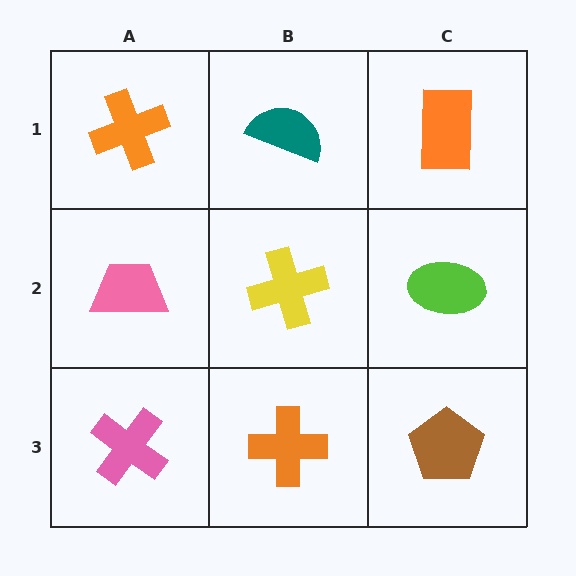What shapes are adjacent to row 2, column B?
A teal semicircle (row 1, column B), an orange cross (row 3, column B), a pink trapezoid (row 2, column A), a lime ellipse (row 2, column C).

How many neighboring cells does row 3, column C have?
2.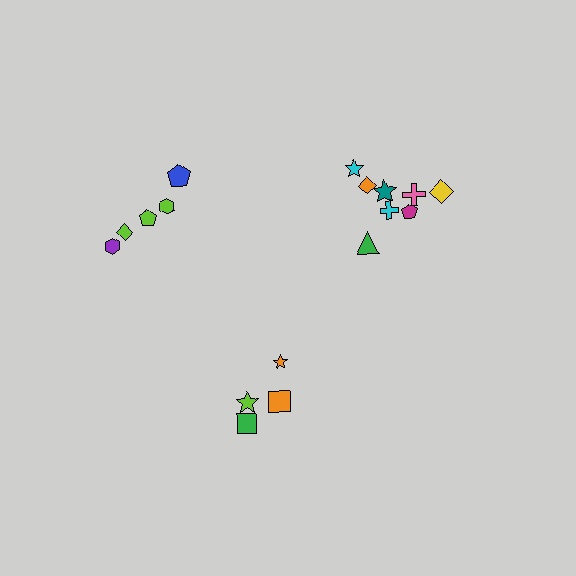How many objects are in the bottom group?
There are 4 objects.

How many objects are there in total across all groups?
There are 17 objects.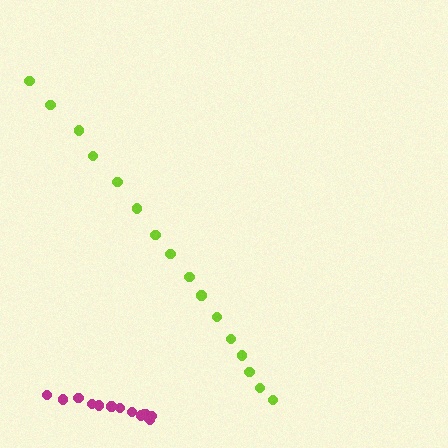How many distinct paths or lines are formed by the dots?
There are 2 distinct paths.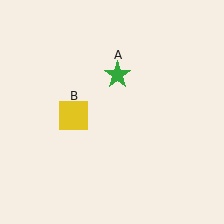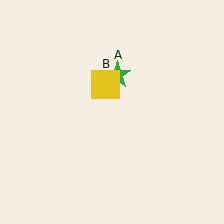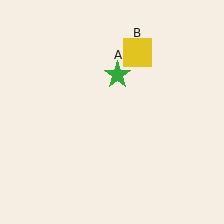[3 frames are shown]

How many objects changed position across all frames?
1 object changed position: yellow square (object B).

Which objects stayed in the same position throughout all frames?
Green star (object A) remained stationary.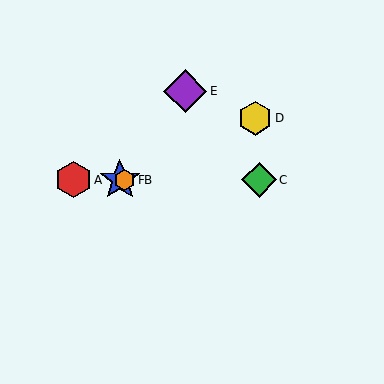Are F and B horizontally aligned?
Yes, both are at y≈180.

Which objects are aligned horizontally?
Objects A, B, C, F are aligned horizontally.